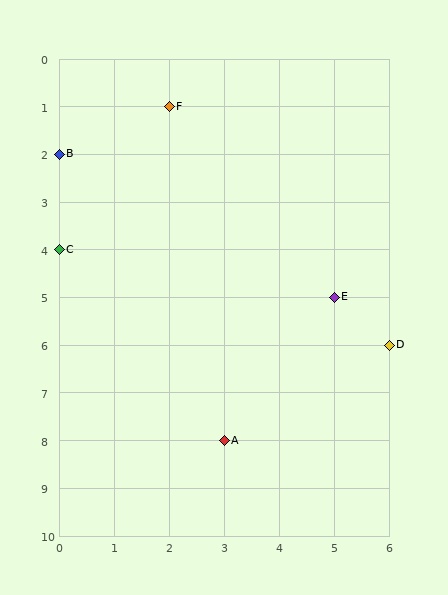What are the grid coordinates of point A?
Point A is at grid coordinates (3, 8).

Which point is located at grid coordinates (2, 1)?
Point F is at (2, 1).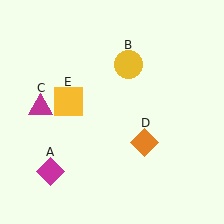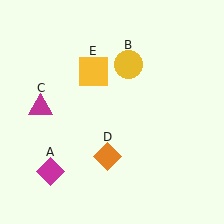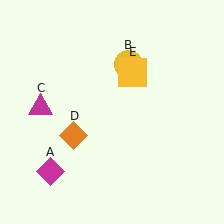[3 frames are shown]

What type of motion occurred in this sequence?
The orange diamond (object D), yellow square (object E) rotated clockwise around the center of the scene.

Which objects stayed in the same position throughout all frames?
Magenta diamond (object A) and yellow circle (object B) and magenta triangle (object C) remained stationary.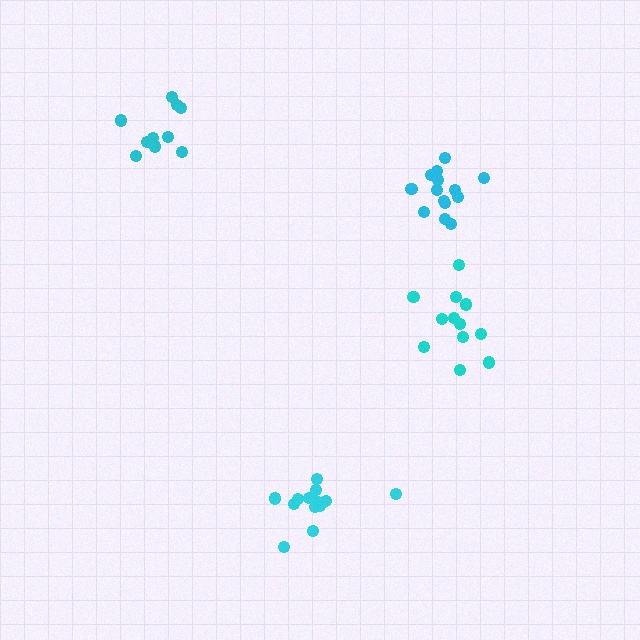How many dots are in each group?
Group 1: 13 dots, Group 2: 14 dots, Group 3: 10 dots, Group 4: 12 dots (49 total).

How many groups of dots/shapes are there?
There are 4 groups.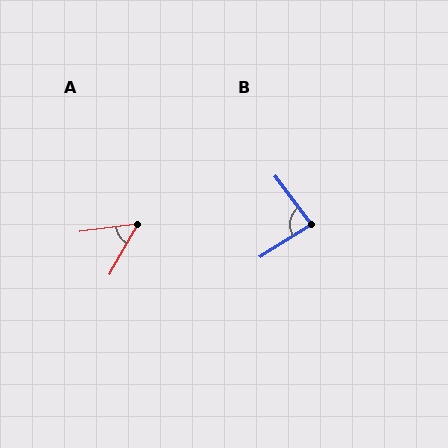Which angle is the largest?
B, at approximately 85 degrees.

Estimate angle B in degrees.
Approximately 85 degrees.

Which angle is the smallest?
A, at approximately 53 degrees.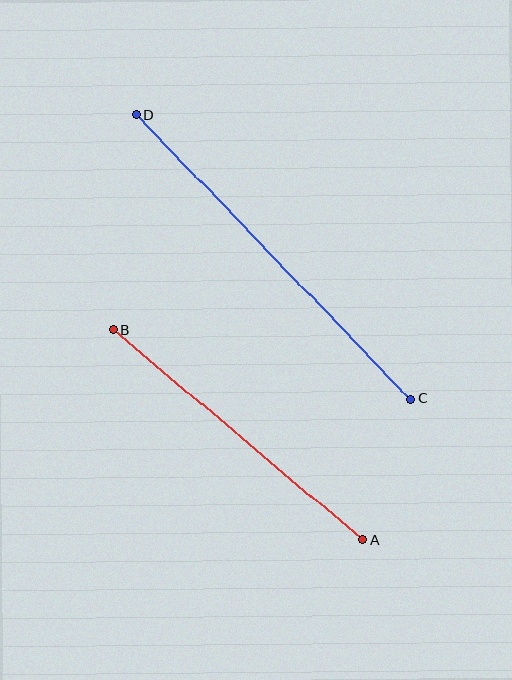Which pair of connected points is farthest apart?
Points C and D are farthest apart.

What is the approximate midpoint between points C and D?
The midpoint is at approximately (273, 257) pixels.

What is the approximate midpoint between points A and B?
The midpoint is at approximately (238, 435) pixels.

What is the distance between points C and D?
The distance is approximately 395 pixels.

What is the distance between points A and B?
The distance is approximately 326 pixels.